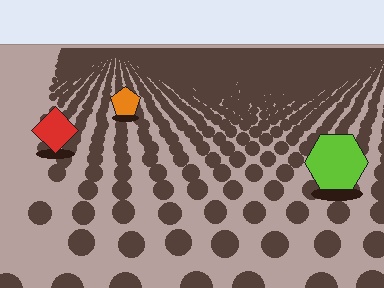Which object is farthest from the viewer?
The orange pentagon is farthest from the viewer. It appears smaller and the ground texture around it is denser.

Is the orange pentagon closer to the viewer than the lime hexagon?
No. The lime hexagon is closer — you can tell from the texture gradient: the ground texture is coarser near it.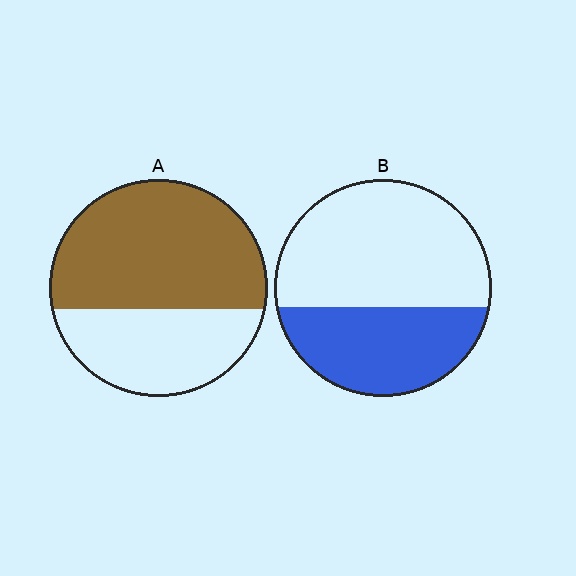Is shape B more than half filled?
No.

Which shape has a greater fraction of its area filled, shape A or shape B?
Shape A.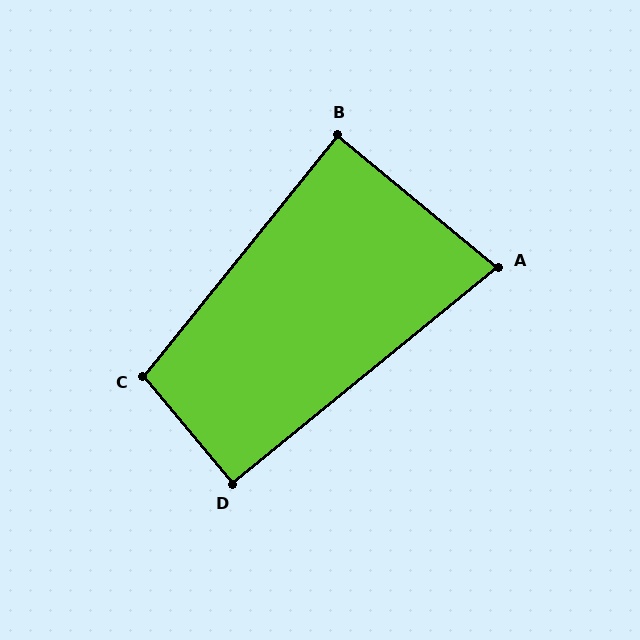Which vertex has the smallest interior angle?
A, at approximately 79 degrees.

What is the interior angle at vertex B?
Approximately 89 degrees (approximately right).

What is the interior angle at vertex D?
Approximately 91 degrees (approximately right).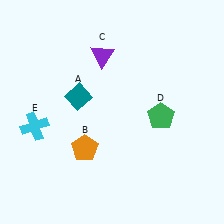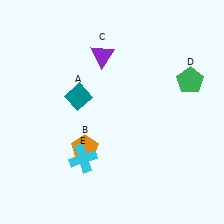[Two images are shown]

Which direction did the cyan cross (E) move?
The cyan cross (E) moved right.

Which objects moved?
The objects that moved are: the green pentagon (D), the cyan cross (E).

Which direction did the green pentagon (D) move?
The green pentagon (D) moved up.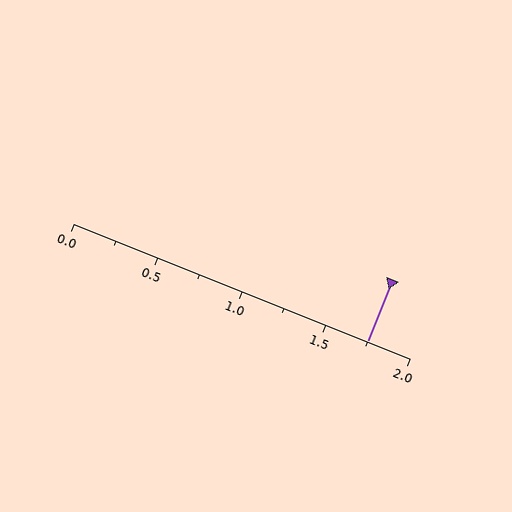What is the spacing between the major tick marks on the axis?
The major ticks are spaced 0.5 apart.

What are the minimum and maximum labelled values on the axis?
The axis runs from 0.0 to 2.0.